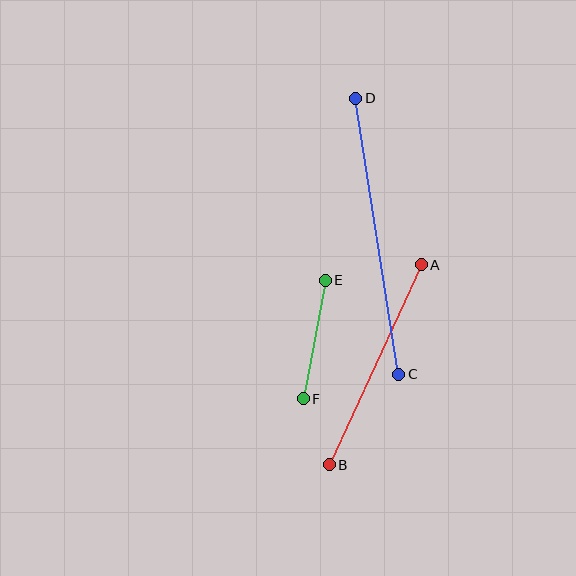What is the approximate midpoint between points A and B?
The midpoint is at approximately (375, 365) pixels.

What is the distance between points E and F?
The distance is approximately 121 pixels.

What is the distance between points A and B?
The distance is approximately 220 pixels.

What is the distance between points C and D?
The distance is approximately 279 pixels.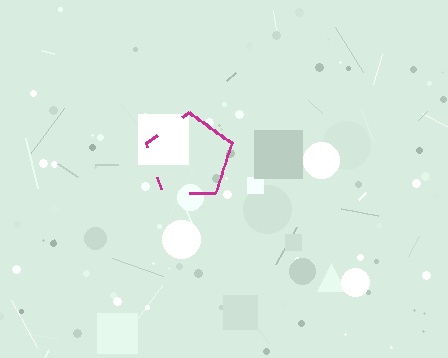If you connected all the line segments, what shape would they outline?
They would outline a pentagon.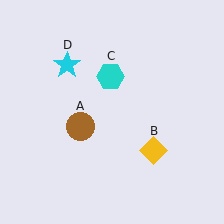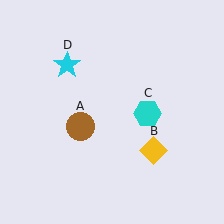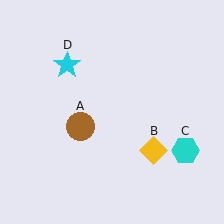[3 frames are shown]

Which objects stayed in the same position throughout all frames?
Brown circle (object A) and yellow diamond (object B) and cyan star (object D) remained stationary.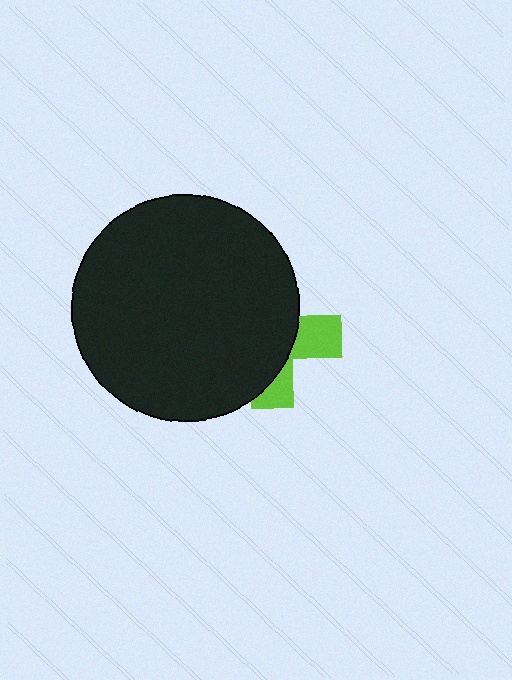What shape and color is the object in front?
The object in front is a black circle.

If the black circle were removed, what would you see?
You would see the complete lime cross.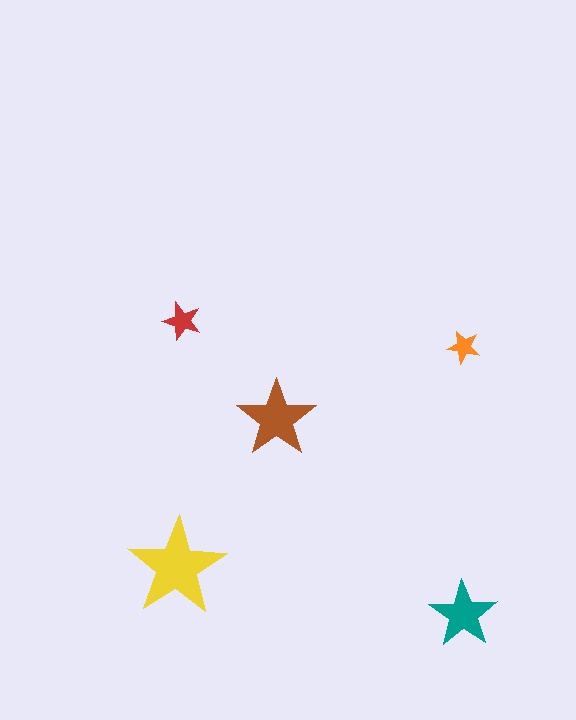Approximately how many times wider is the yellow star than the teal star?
About 1.5 times wider.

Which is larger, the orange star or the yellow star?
The yellow one.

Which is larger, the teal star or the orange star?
The teal one.